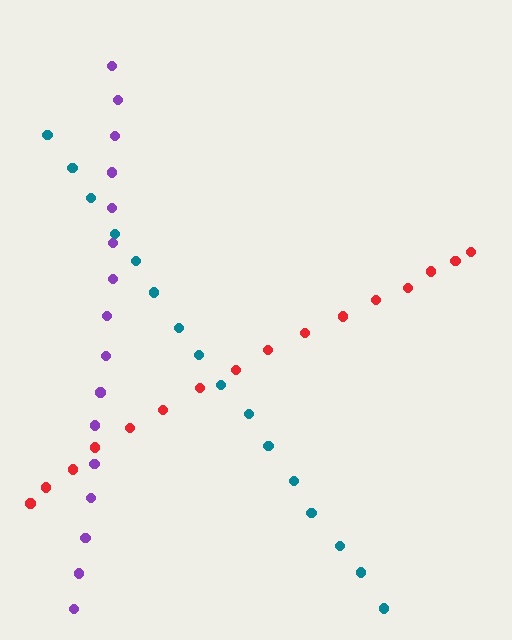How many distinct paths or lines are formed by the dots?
There are 3 distinct paths.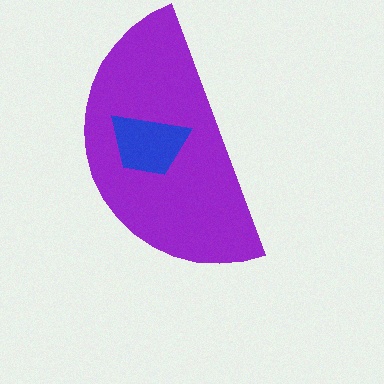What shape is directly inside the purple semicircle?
The blue trapezoid.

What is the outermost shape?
The purple semicircle.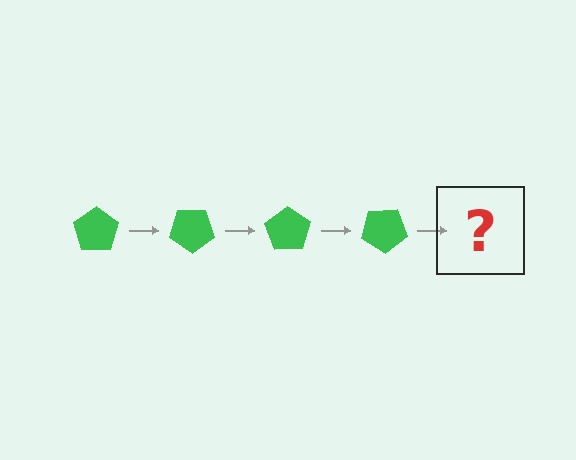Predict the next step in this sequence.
The next step is a green pentagon rotated 140 degrees.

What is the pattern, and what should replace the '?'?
The pattern is that the pentagon rotates 35 degrees each step. The '?' should be a green pentagon rotated 140 degrees.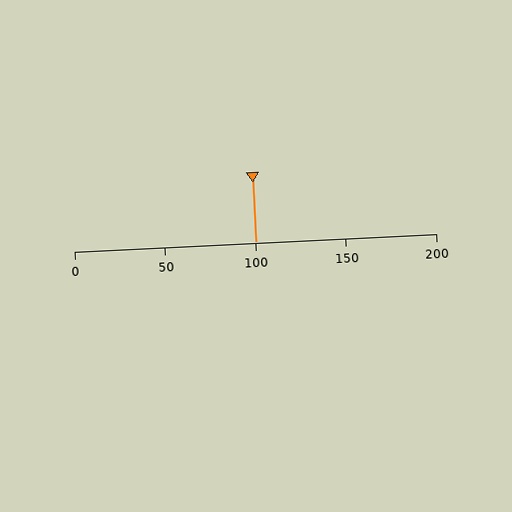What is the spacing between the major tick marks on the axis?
The major ticks are spaced 50 apart.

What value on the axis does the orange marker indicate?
The marker indicates approximately 100.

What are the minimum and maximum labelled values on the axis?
The axis runs from 0 to 200.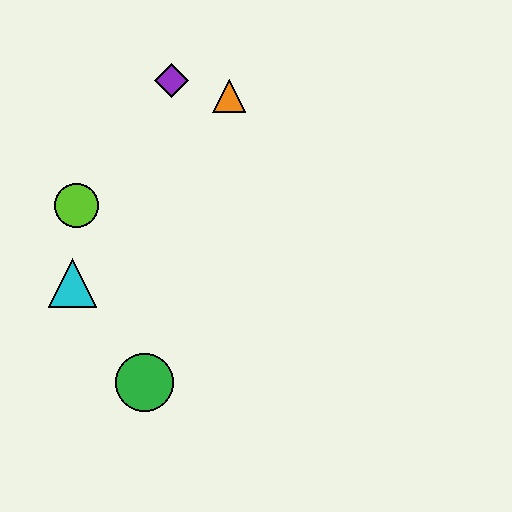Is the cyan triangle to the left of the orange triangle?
Yes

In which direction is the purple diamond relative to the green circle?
The purple diamond is above the green circle.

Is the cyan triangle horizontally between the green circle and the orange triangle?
No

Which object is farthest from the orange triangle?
The green circle is farthest from the orange triangle.